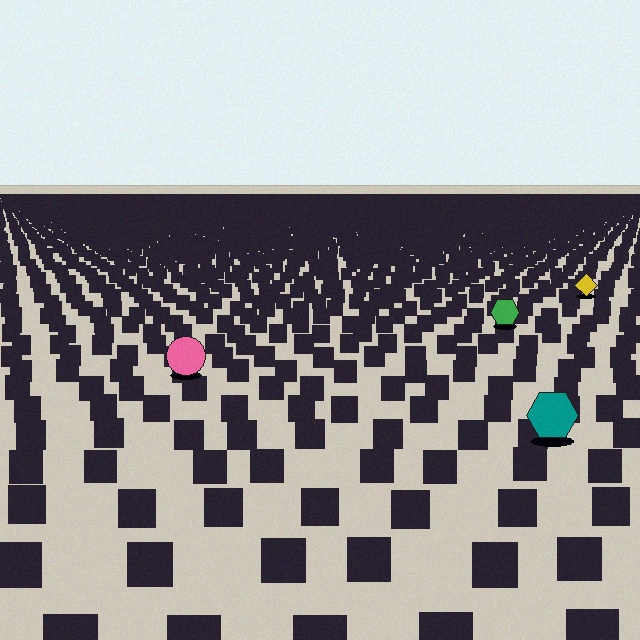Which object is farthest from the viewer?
The yellow diamond is farthest from the viewer. It appears smaller and the ground texture around it is denser.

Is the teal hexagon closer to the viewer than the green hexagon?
Yes. The teal hexagon is closer — you can tell from the texture gradient: the ground texture is coarser near it.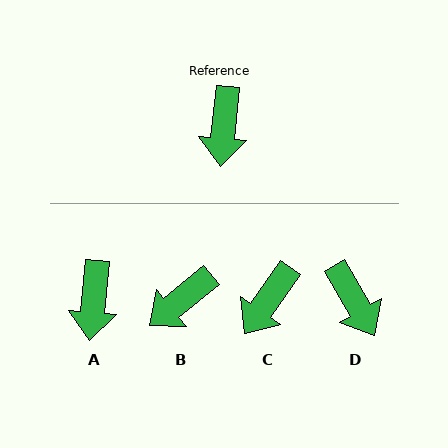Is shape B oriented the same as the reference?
No, it is off by about 45 degrees.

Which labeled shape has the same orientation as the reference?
A.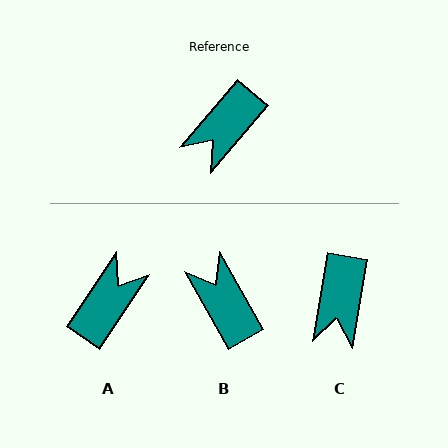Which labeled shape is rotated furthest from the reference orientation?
A, about 173 degrees away.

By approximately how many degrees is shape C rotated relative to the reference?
Approximately 31 degrees counter-clockwise.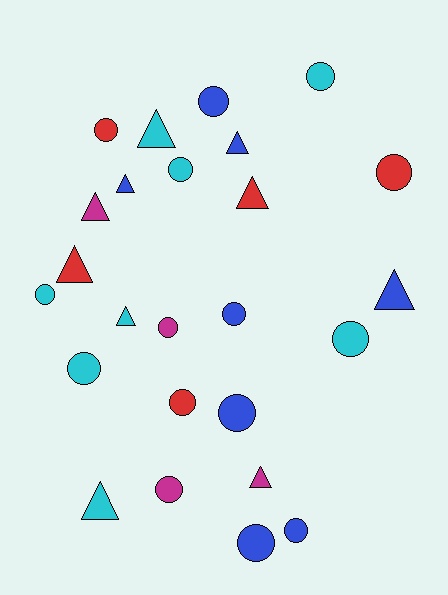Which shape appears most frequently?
Circle, with 15 objects.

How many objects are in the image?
There are 25 objects.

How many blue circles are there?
There are 5 blue circles.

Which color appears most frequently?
Blue, with 8 objects.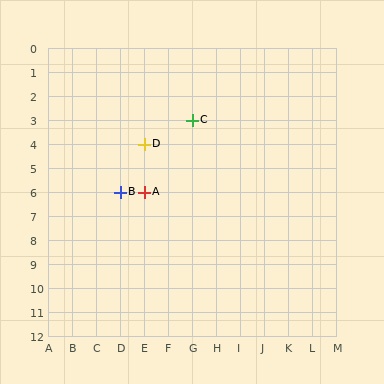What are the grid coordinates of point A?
Point A is at grid coordinates (E, 6).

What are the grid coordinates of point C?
Point C is at grid coordinates (G, 3).